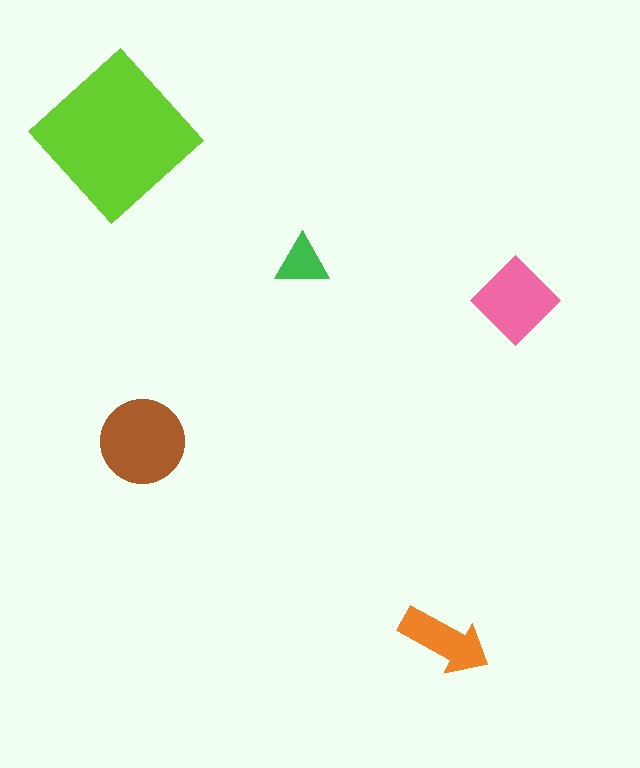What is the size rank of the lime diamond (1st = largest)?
1st.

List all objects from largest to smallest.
The lime diamond, the brown circle, the pink diamond, the orange arrow, the green triangle.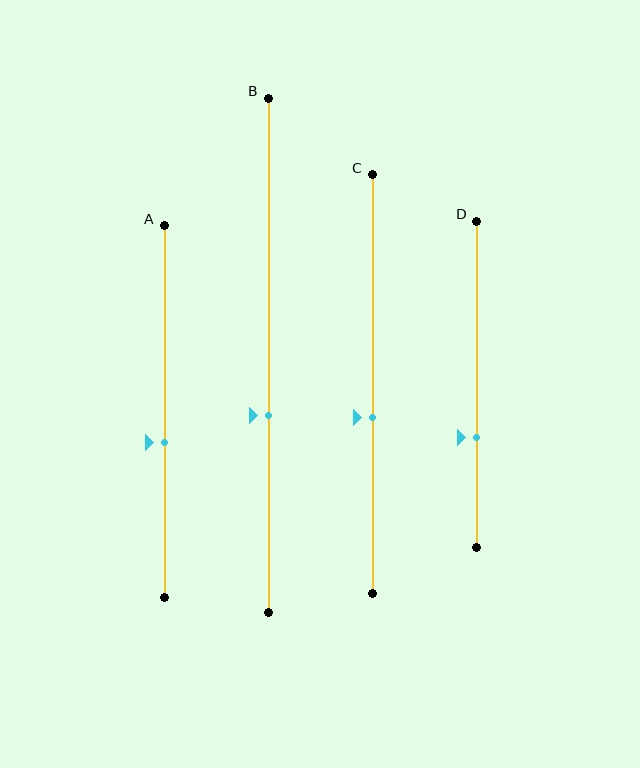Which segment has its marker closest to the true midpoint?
Segment C has its marker closest to the true midpoint.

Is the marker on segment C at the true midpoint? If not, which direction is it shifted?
No, the marker on segment C is shifted downward by about 8% of the segment length.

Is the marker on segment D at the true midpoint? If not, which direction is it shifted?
No, the marker on segment D is shifted downward by about 16% of the segment length.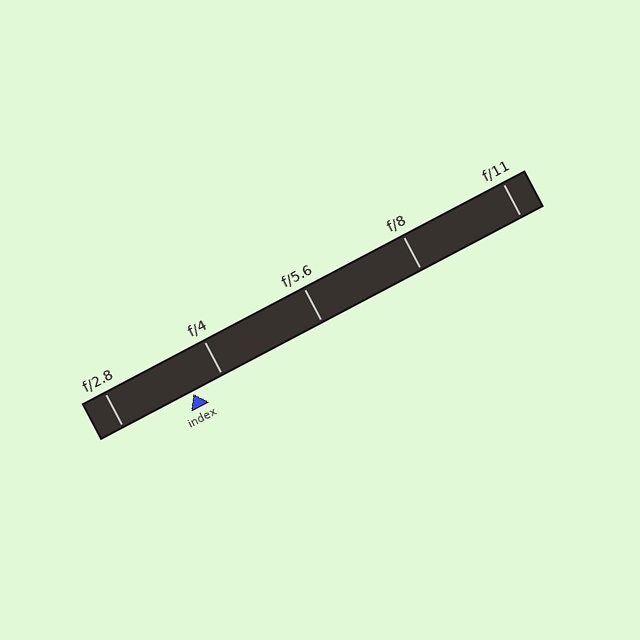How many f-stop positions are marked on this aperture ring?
There are 5 f-stop positions marked.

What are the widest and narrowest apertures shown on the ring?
The widest aperture shown is f/2.8 and the narrowest is f/11.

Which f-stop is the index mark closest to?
The index mark is closest to f/4.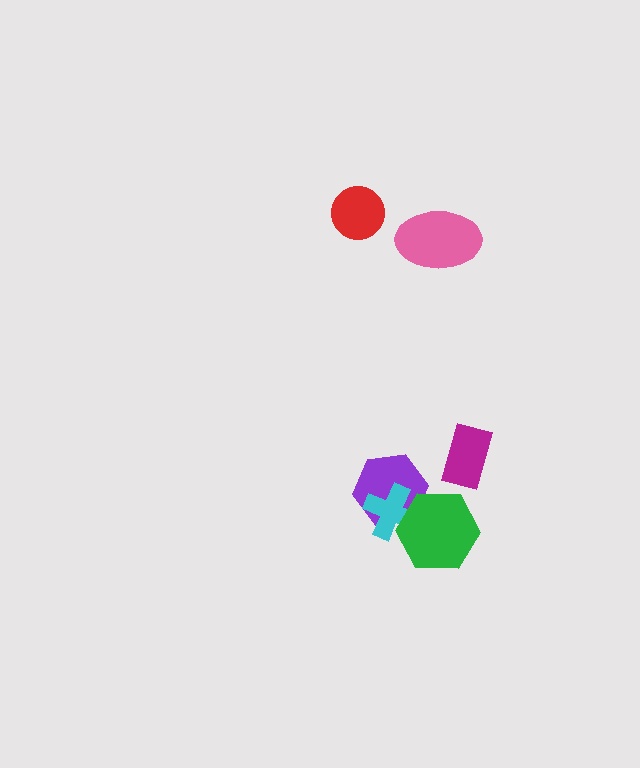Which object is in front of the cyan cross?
The green hexagon is in front of the cyan cross.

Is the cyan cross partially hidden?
Yes, it is partially covered by another shape.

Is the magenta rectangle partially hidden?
No, no other shape covers it.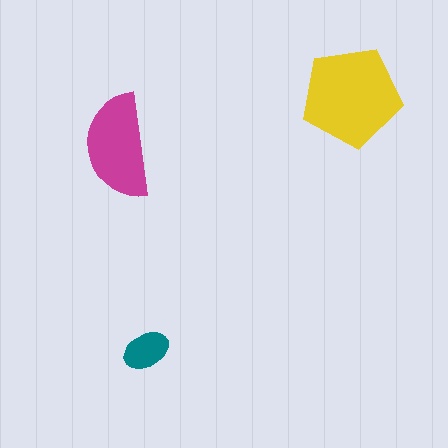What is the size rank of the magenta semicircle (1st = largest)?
2nd.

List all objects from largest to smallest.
The yellow pentagon, the magenta semicircle, the teal ellipse.